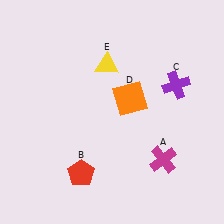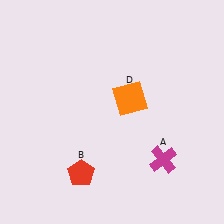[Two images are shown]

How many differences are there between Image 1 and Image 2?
There are 2 differences between the two images.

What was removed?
The yellow triangle (E), the purple cross (C) were removed in Image 2.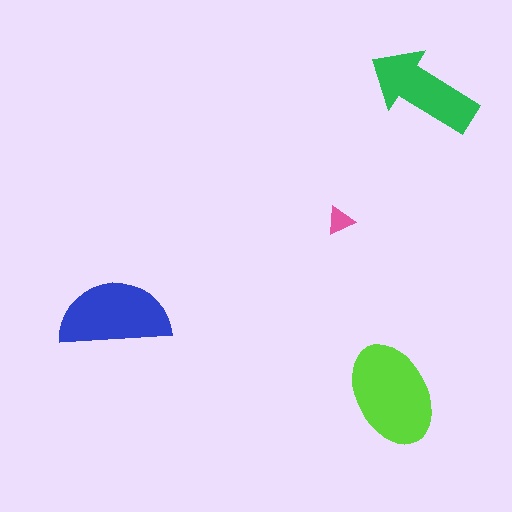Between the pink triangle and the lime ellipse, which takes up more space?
The lime ellipse.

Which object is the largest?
The lime ellipse.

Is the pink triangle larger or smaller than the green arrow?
Smaller.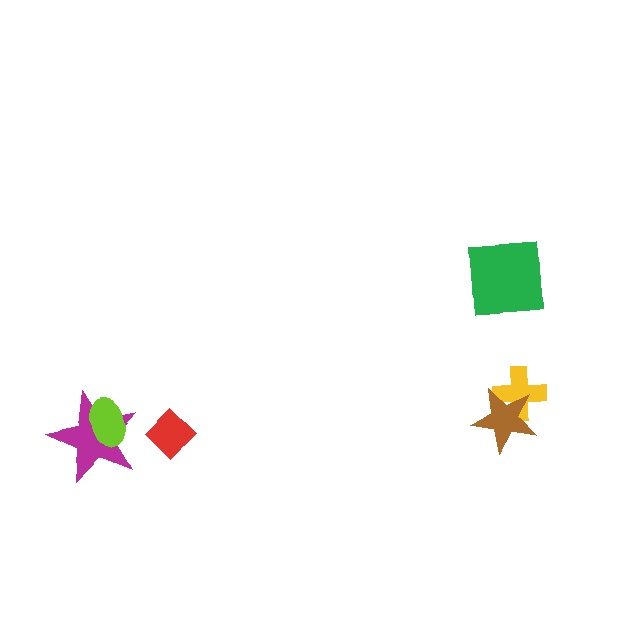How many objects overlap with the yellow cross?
1 object overlaps with the yellow cross.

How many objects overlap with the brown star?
1 object overlaps with the brown star.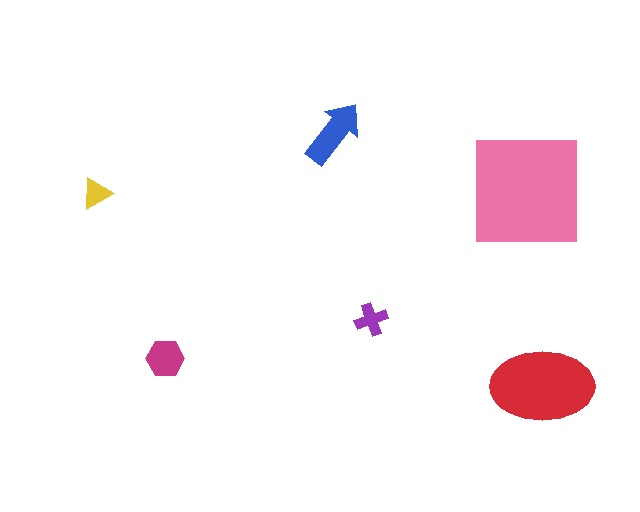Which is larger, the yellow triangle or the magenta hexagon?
The magenta hexagon.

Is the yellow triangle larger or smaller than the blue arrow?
Smaller.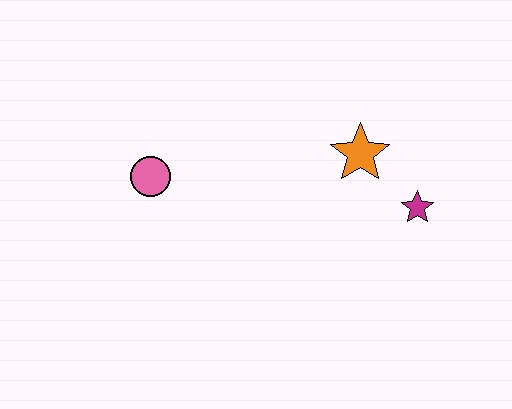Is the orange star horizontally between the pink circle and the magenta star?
Yes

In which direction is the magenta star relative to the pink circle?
The magenta star is to the right of the pink circle.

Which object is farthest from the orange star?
The pink circle is farthest from the orange star.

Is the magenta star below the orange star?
Yes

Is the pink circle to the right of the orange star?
No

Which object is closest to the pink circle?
The orange star is closest to the pink circle.